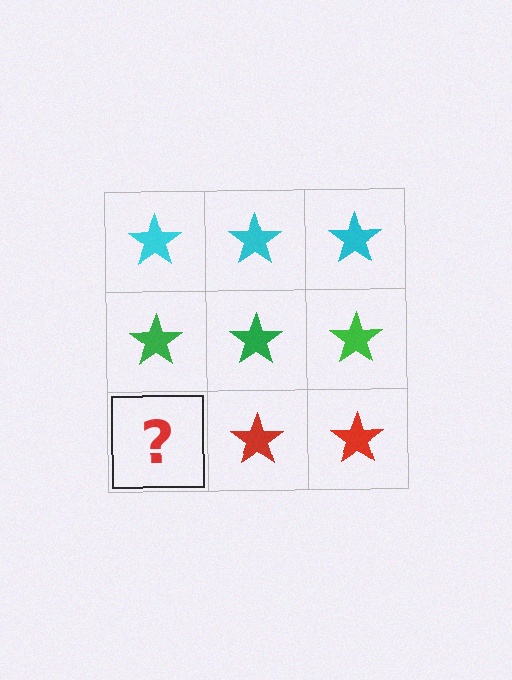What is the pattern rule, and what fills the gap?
The rule is that each row has a consistent color. The gap should be filled with a red star.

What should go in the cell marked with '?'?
The missing cell should contain a red star.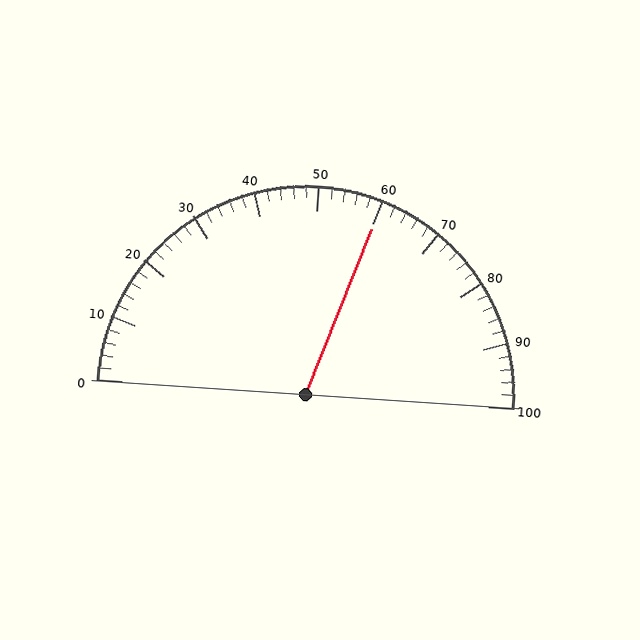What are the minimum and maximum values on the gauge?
The gauge ranges from 0 to 100.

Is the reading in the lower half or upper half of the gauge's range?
The reading is in the upper half of the range (0 to 100).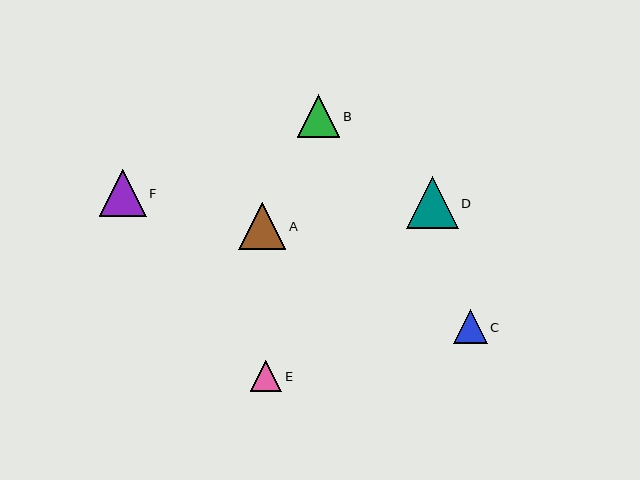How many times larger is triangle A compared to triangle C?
Triangle A is approximately 1.4 times the size of triangle C.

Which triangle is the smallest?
Triangle E is the smallest with a size of approximately 32 pixels.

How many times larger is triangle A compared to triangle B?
Triangle A is approximately 1.1 times the size of triangle B.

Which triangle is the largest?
Triangle D is the largest with a size of approximately 52 pixels.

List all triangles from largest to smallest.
From largest to smallest: D, A, F, B, C, E.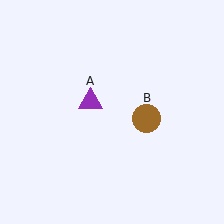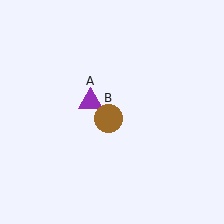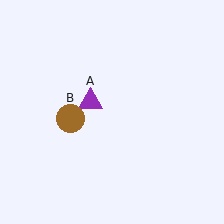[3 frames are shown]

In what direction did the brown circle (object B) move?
The brown circle (object B) moved left.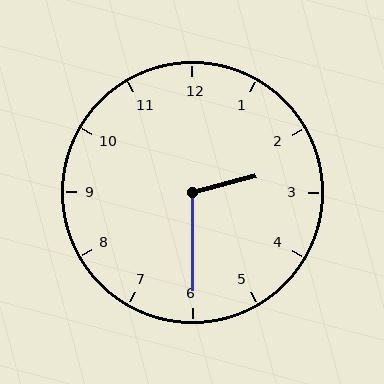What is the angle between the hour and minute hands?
Approximately 105 degrees.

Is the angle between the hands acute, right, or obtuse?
It is obtuse.